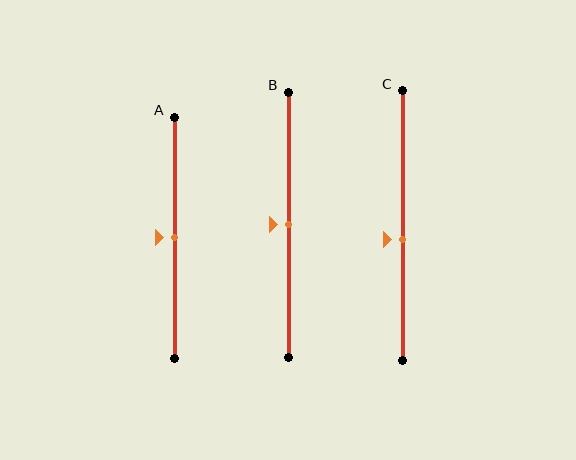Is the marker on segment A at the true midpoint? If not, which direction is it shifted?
Yes, the marker on segment A is at the true midpoint.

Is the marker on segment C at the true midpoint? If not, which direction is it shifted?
No, the marker on segment C is shifted downward by about 5% of the segment length.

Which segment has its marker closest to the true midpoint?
Segment A has its marker closest to the true midpoint.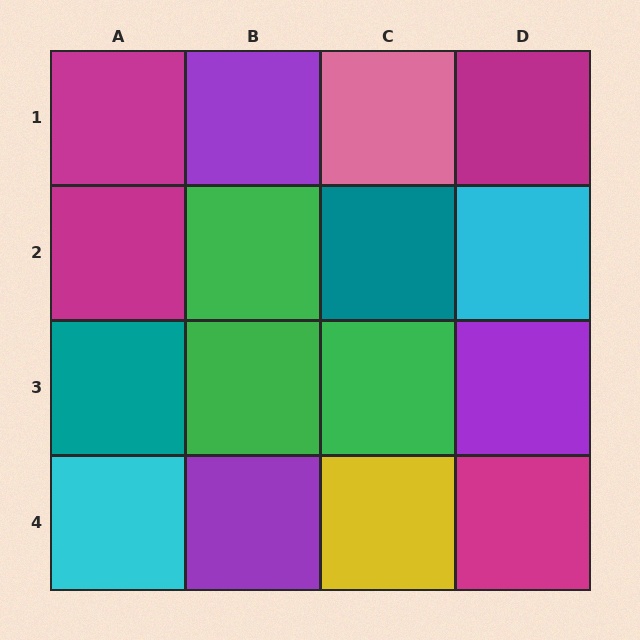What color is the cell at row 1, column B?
Purple.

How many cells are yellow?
1 cell is yellow.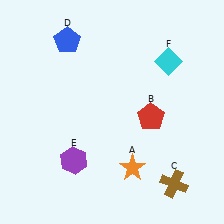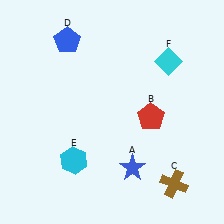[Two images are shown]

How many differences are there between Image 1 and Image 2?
There are 2 differences between the two images.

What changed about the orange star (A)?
In Image 1, A is orange. In Image 2, it changed to blue.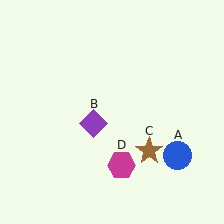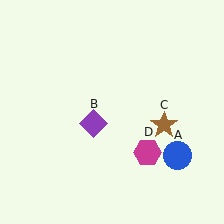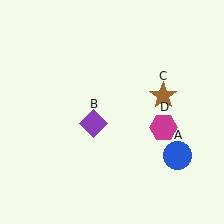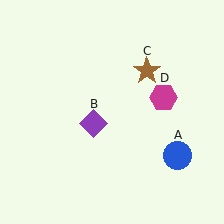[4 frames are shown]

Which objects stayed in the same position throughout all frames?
Blue circle (object A) and purple diamond (object B) remained stationary.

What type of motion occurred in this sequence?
The brown star (object C), magenta hexagon (object D) rotated counterclockwise around the center of the scene.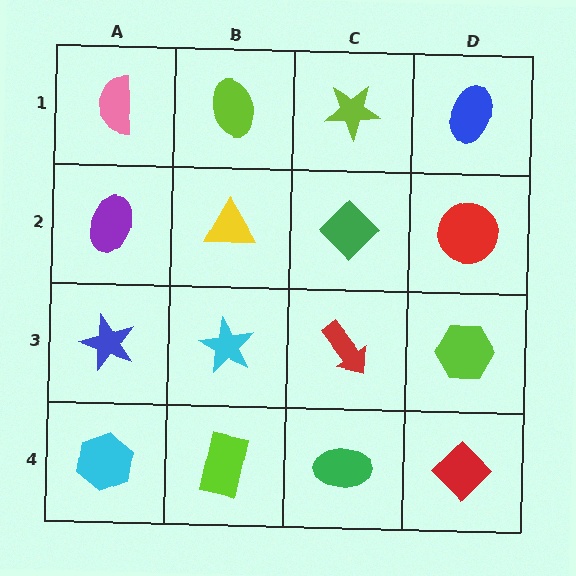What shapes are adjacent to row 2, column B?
A lime ellipse (row 1, column B), a cyan star (row 3, column B), a purple ellipse (row 2, column A), a green diamond (row 2, column C).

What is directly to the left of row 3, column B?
A blue star.